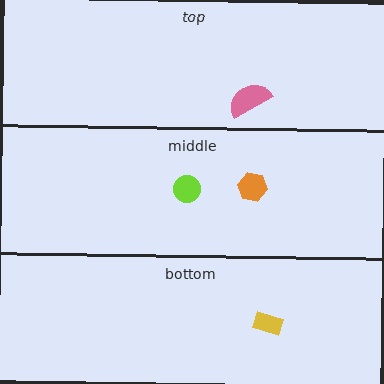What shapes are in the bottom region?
The yellow rectangle.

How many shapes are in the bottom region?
1.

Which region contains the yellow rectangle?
The bottom region.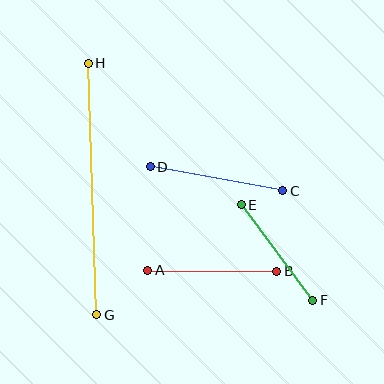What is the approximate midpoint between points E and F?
The midpoint is at approximately (277, 252) pixels.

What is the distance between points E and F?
The distance is approximately 119 pixels.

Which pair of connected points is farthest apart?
Points G and H are farthest apart.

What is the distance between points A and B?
The distance is approximately 129 pixels.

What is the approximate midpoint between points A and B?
The midpoint is at approximately (212, 271) pixels.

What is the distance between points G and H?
The distance is approximately 252 pixels.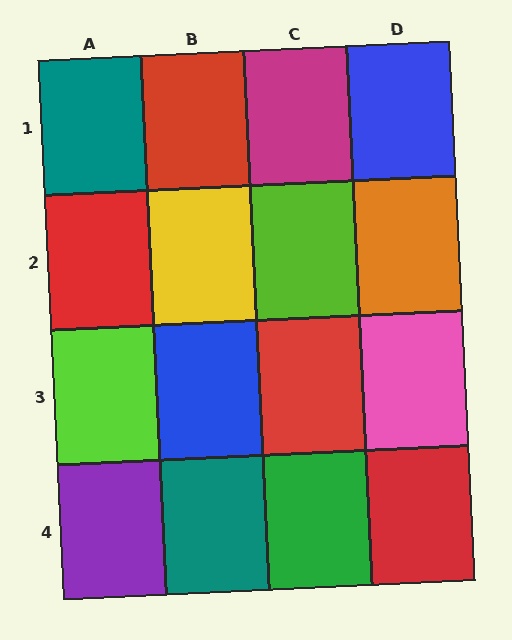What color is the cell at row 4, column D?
Red.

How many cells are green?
1 cell is green.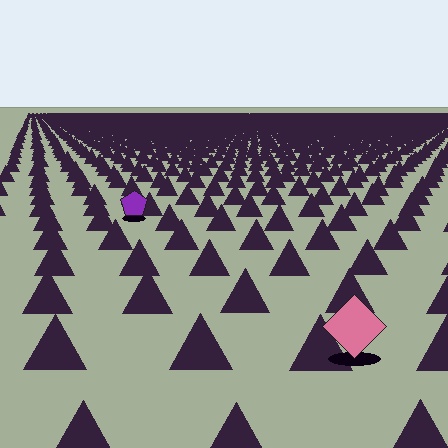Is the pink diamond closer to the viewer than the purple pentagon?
Yes. The pink diamond is closer — you can tell from the texture gradient: the ground texture is coarser near it.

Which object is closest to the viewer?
The pink diamond is closest. The texture marks near it are larger and more spread out.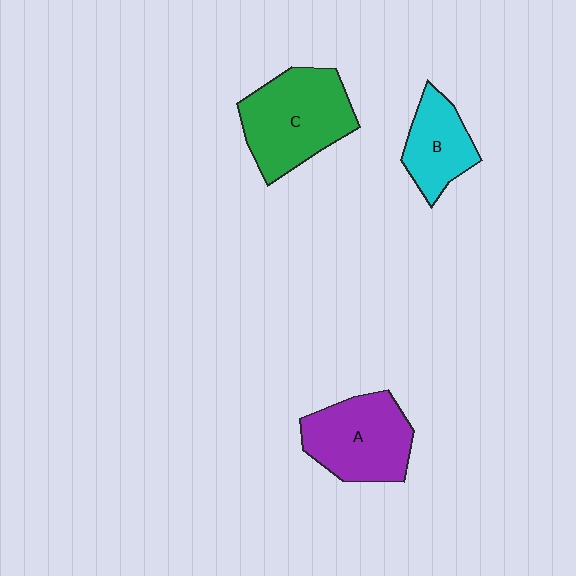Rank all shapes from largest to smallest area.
From largest to smallest: C (green), A (purple), B (cyan).